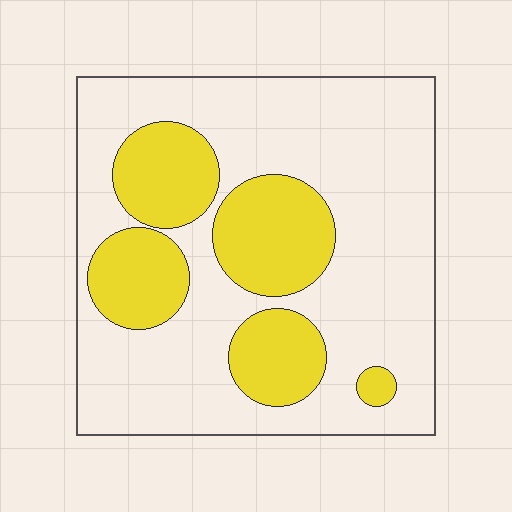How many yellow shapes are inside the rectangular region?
5.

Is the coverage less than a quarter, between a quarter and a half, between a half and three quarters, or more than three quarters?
Between a quarter and a half.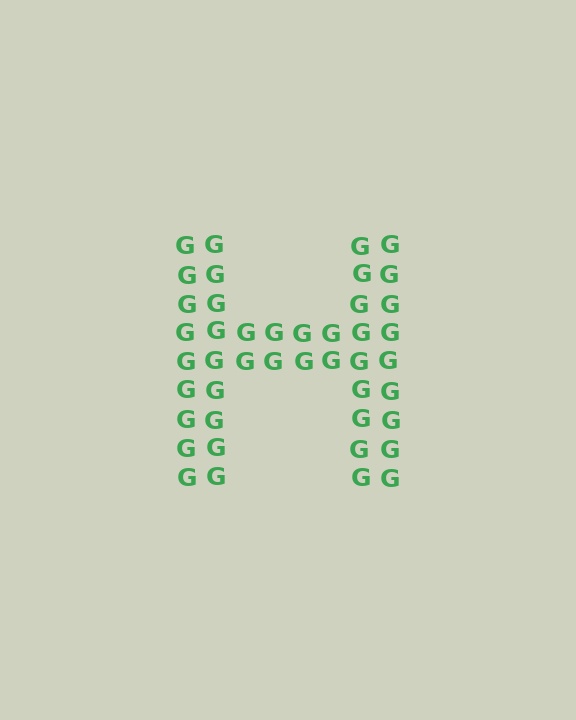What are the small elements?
The small elements are letter G's.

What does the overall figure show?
The overall figure shows the letter H.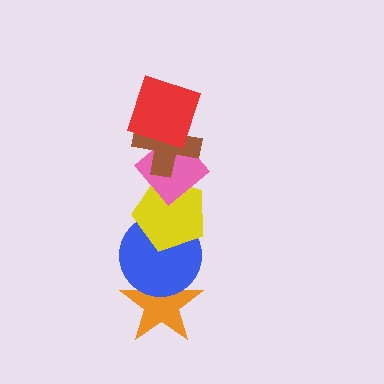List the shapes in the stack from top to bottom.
From top to bottom: the red square, the brown cross, the pink diamond, the yellow pentagon, the blue circle, the orange star.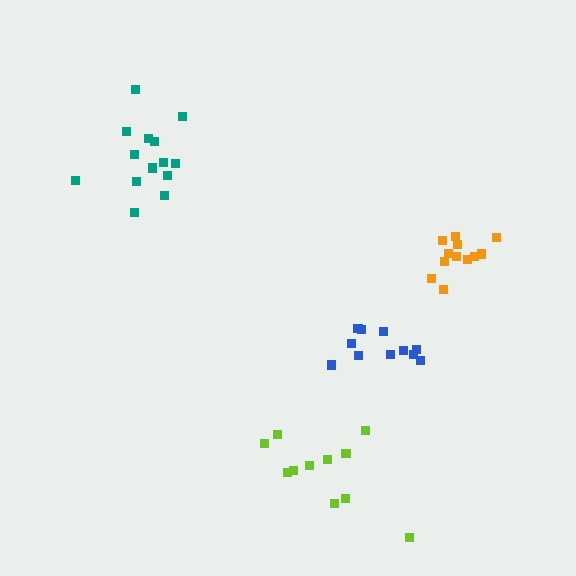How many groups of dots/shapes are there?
There are 4 groups.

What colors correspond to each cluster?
The clusters are colored: blue, orange, teal, lime.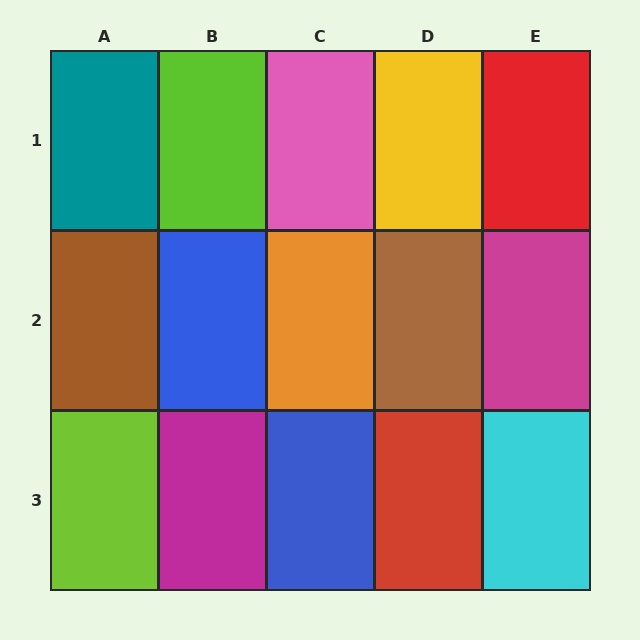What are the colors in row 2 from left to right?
Brown, blue, orange, brown, magenta.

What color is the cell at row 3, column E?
Cyan.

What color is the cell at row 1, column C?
Pink.